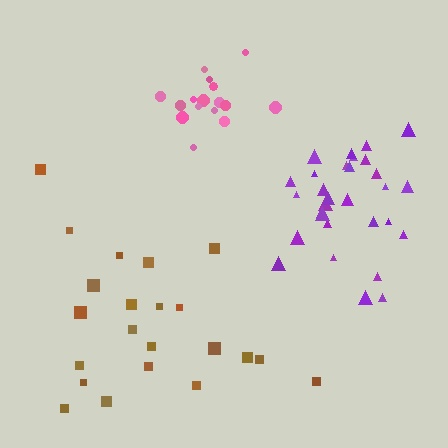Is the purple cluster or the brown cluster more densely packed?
Purple.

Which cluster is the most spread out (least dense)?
Brown.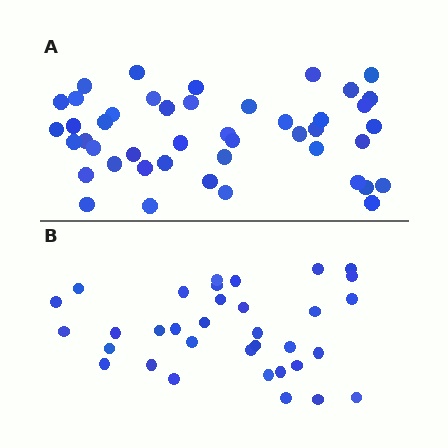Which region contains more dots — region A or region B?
Region A (the top region) has more dots.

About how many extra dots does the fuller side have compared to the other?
Region A has roughly 12 or so more dots than region B.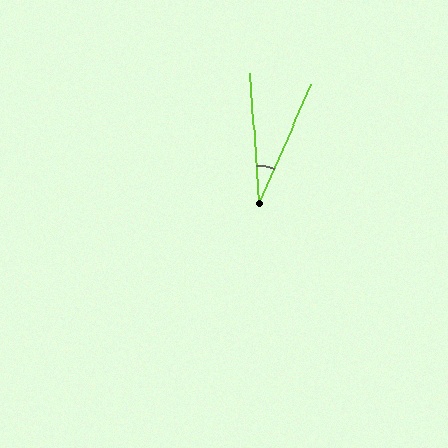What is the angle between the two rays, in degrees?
Approximately 28 degrees.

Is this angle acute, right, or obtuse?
It is acute.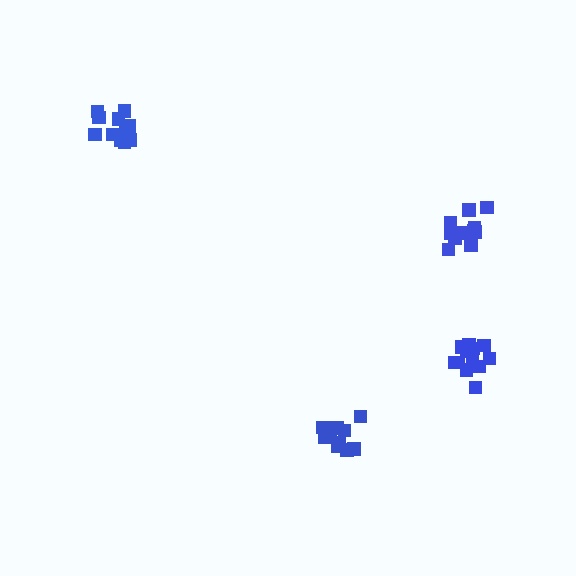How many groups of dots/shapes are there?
There are 4 groups.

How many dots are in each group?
Group 1: 11 dots, Group 2: 13 dots, Group 3: 12 dots, Group 4: 12 dots (48 total).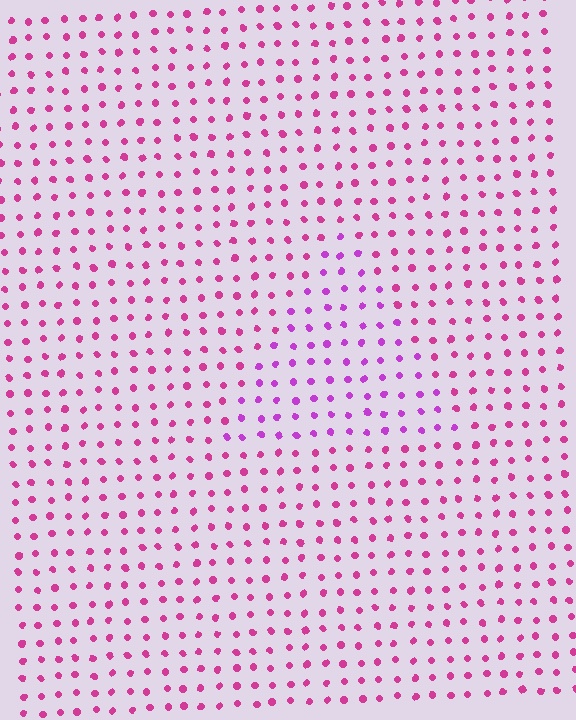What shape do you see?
I see a triangle.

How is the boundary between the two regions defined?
The boundary is defined purely by a slight shift in hue (about 30 degrees). Spacing, size, and orientation are identical on both sides.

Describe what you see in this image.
The image is filled with small magenta elements in a uniform arrangement. A triangle-shaped region is visible where the elements are tinted to a slightly different hue, forming a subtle color boundary.